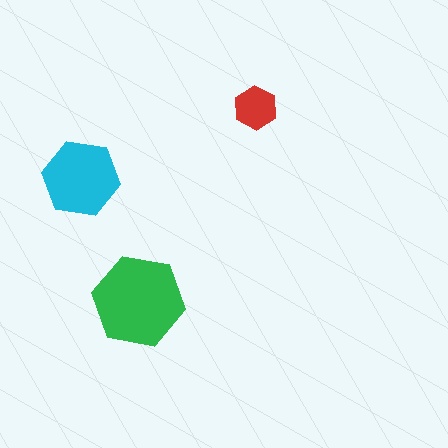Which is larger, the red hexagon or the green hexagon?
The green one.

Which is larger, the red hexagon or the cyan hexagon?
The cyan one.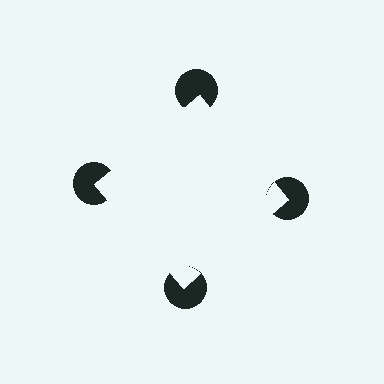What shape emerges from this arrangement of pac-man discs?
An illusory square — its edges are inferred from the aligned wedge cuts in the pac-man discs, not physically drawn.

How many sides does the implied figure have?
4 sides.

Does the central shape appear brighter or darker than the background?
It typically appears slightly brighter than the background, even though no actual brightness change is drawn.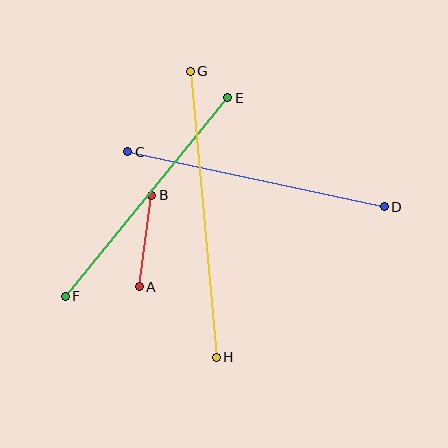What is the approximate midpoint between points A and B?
The midpoint is at approximately (145, 241) pixels.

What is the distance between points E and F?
The distance is approximately 257 pixels.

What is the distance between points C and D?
The distance is approximately 262 pixels.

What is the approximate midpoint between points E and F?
The midpoint is at approximately (146, 197) pixels.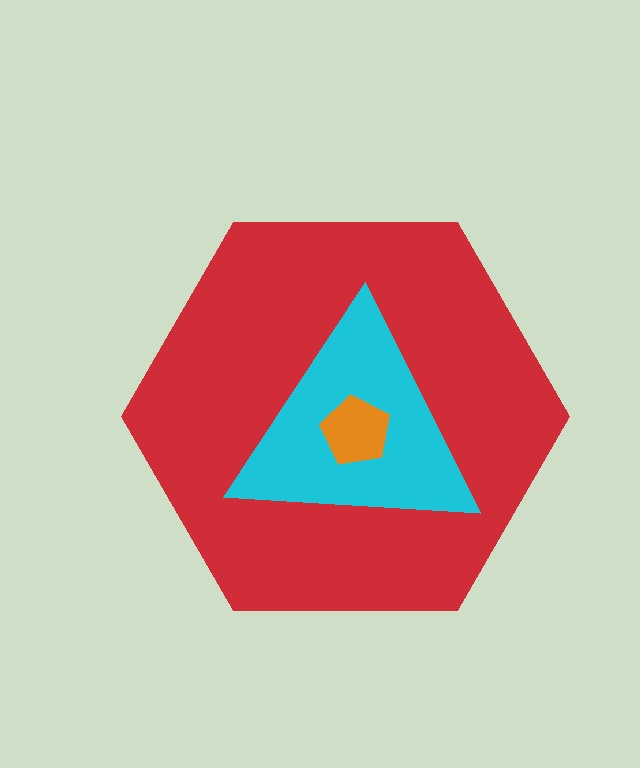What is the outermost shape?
The red hexagon.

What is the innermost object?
The orange pentagon.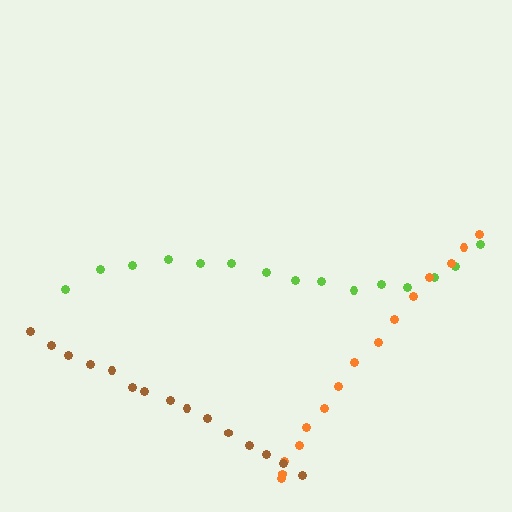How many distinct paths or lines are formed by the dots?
There are 3 distinct paths.